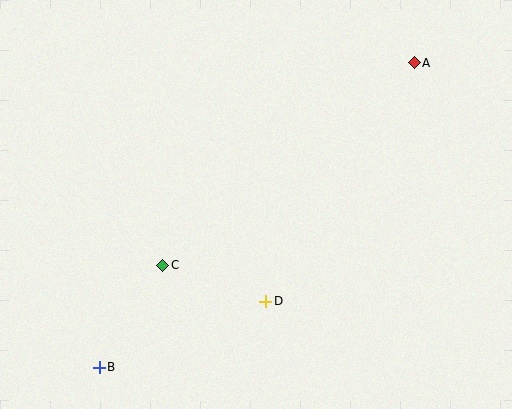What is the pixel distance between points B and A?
The distance between B and A is 438 pixels.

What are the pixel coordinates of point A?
Point A is at (414, 63).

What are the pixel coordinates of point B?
Point B is at (99, 367).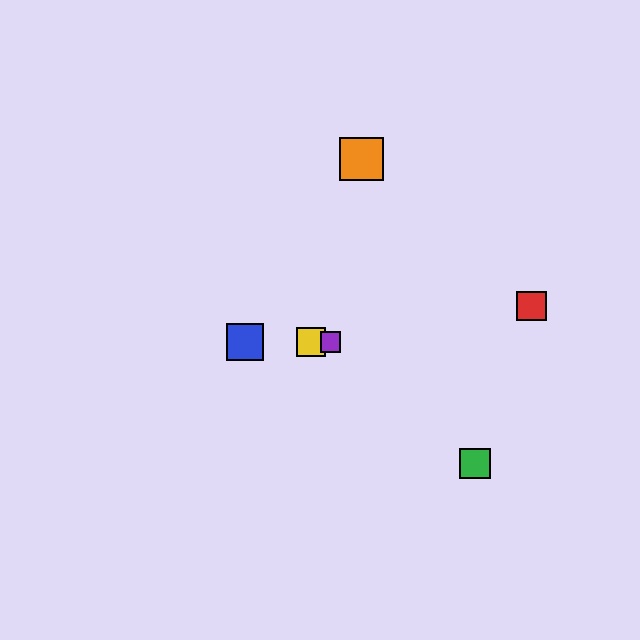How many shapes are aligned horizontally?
3 shapes (the blue square, the yellow square, the purple square) are aligned horizontally.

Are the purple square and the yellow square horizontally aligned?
Yes, both are at y≈342.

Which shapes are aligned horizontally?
The blue square, the yellow square, the purple square are aligned horizontally.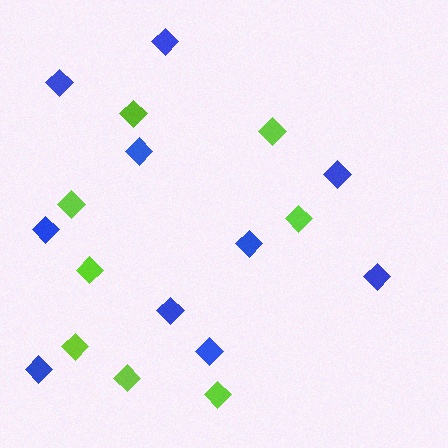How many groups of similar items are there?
There are 2 groups: one group of blue diamonds (10) and one group of lime diamonds (8).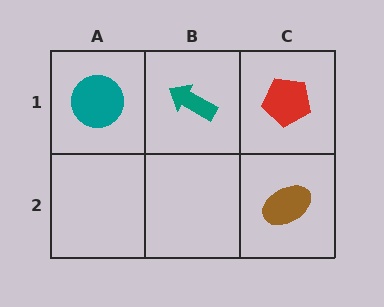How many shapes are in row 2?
1 shape.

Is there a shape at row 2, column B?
No, that cell is empty.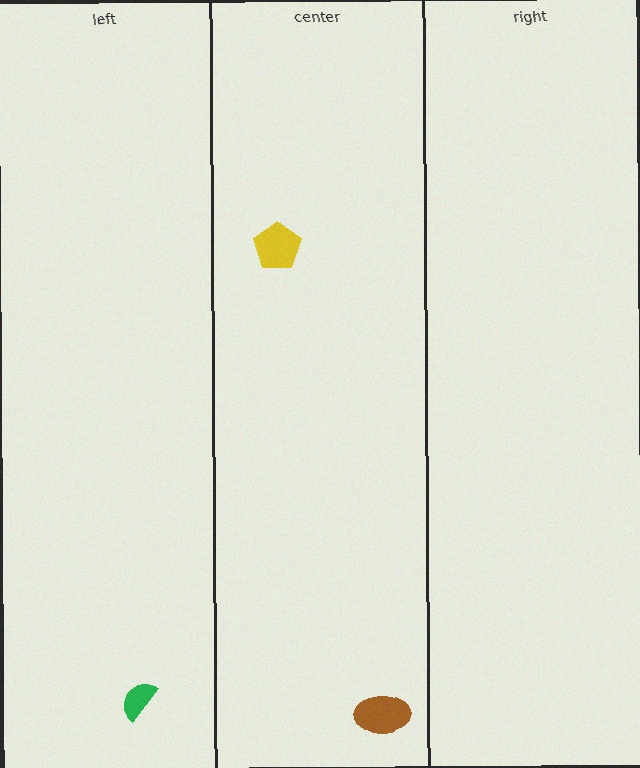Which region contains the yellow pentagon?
The center region.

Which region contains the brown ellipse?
The center region.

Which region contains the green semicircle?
The left region.